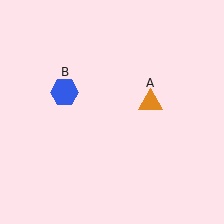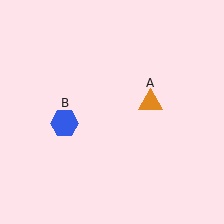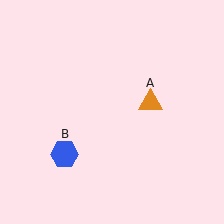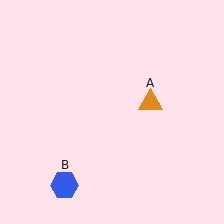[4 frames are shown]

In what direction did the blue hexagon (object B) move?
The blue hexagon (object B) moved down.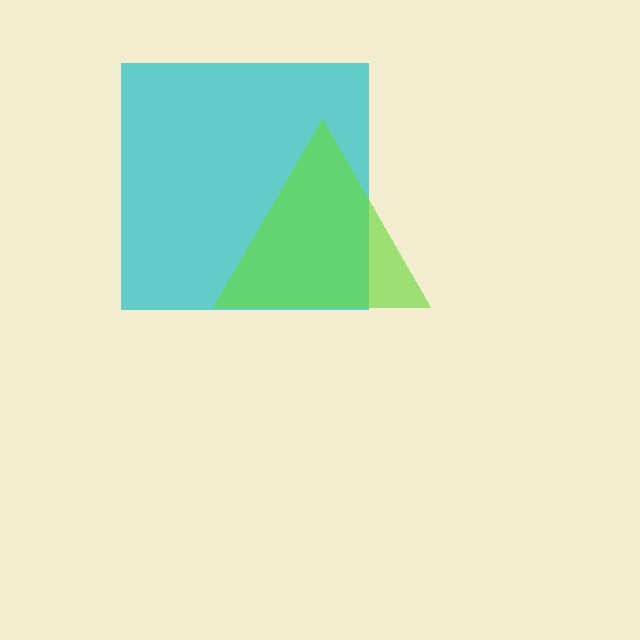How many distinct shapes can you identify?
There are 2 distinct shapes: a cyan square, a lime triangle.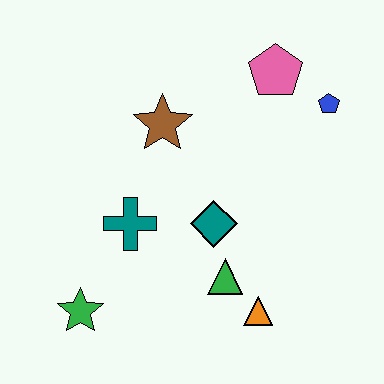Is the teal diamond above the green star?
Yes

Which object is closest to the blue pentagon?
The pink pentagon is closest to the blue pentagon.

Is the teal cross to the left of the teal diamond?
Yes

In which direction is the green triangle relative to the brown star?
The green triangle is below the brown star.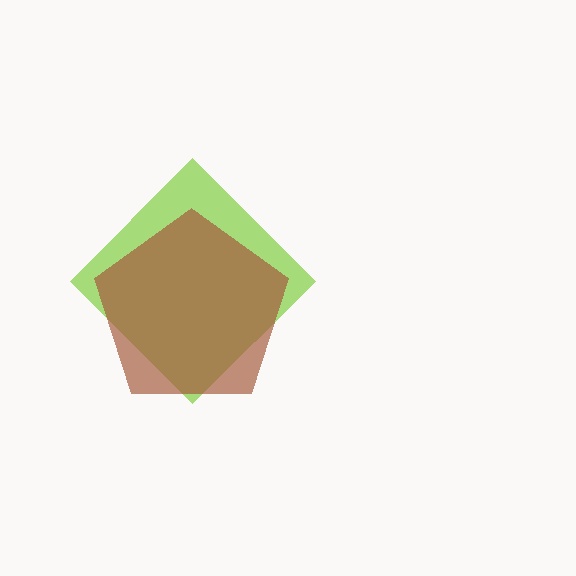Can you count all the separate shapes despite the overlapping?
Yes, there are 2 separate shapes.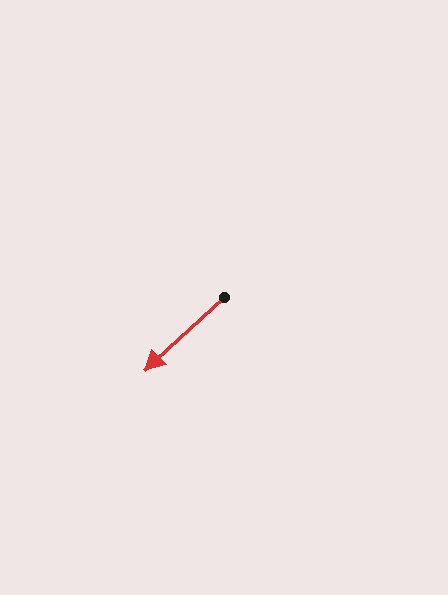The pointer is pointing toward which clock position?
Roughly 8 o'clock.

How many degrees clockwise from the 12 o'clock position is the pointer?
Approximately 228 degrees.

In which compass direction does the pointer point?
Southwest.